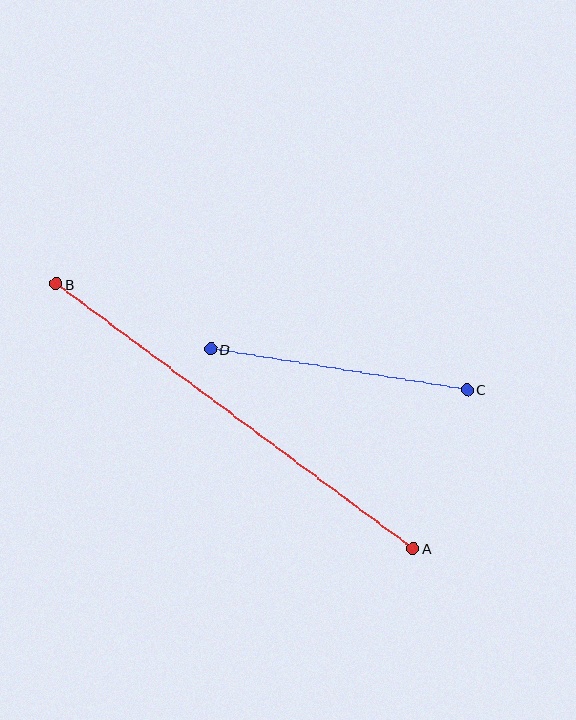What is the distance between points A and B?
The distance is approximately 444 pixels.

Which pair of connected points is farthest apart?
Points A and B are farthest apart.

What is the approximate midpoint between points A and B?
The midpoint is at approximately (234, 416) pixels.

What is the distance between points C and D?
The distance is approximately 260 pixels.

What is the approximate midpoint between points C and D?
The midpoint is at approximately (339, 369) pixels.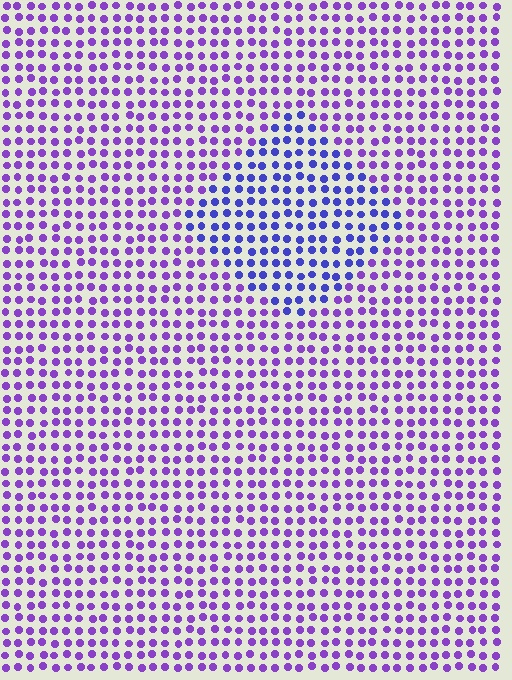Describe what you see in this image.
The image is filled with small purple elements in a uniform arrangement. A diamond-shaped region is visible where the elements are tinted to a slightly different hue, forming a subtle color boundary.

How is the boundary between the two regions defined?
The boundary is defined purely by a slight shift in hue (about 34 degrees). Spacing, size, and orientation are identical on both sides.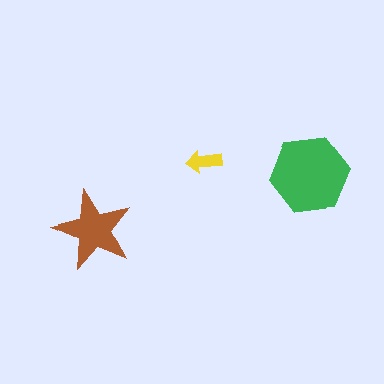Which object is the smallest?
The yellow arrow.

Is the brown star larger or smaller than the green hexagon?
Smaller.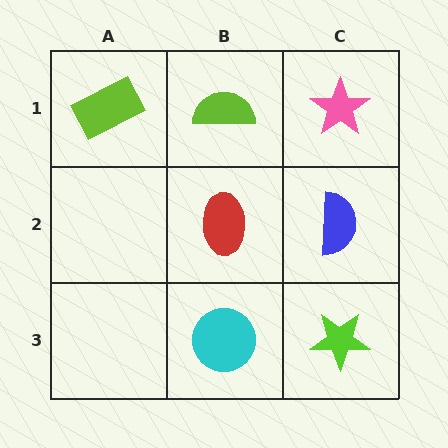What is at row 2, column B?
A red ellipse.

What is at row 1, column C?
A pink star.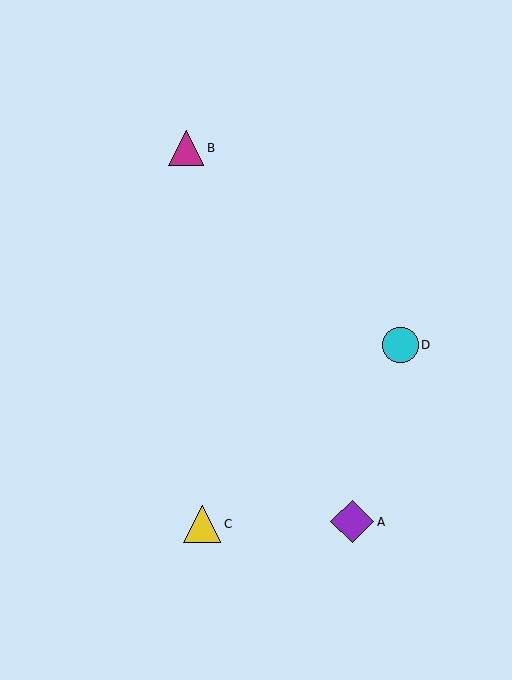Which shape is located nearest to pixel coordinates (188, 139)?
The magenta triangle (labeled B) at (186, 148) is nearest to that location.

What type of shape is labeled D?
Shape D is a cyan circle.